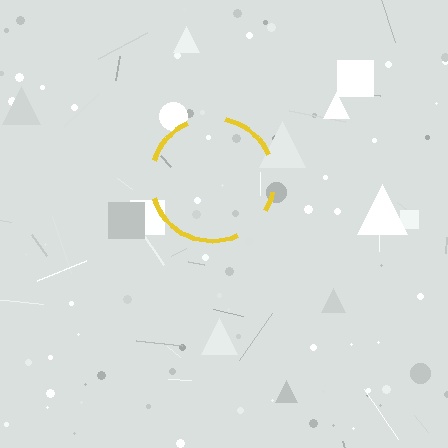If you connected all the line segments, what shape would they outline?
They would outline a circle.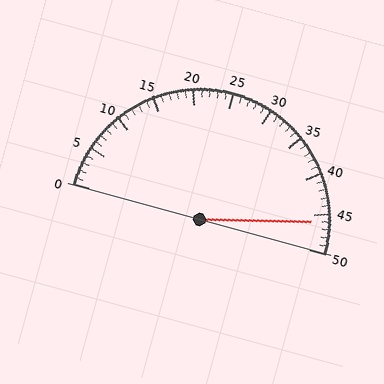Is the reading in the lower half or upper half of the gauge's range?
The reading is in the upper half of the range (0 to 50).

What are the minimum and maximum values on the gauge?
The gauge ranges from 0 to 50.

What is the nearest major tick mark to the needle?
The nearest major tick mark is 45.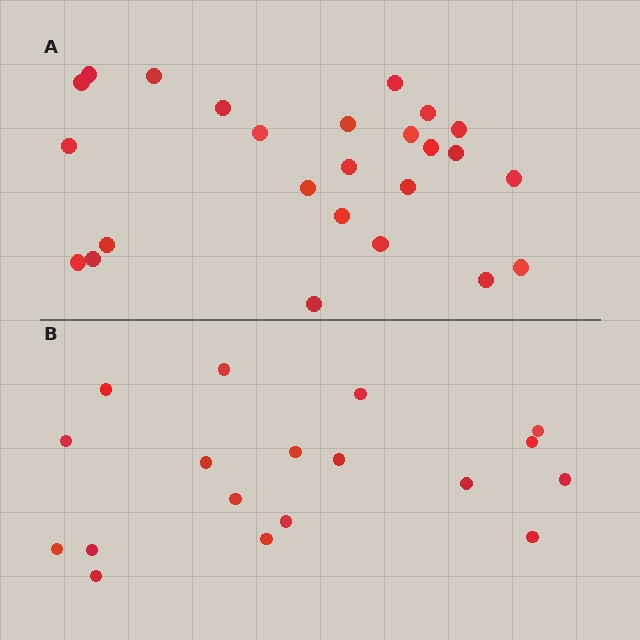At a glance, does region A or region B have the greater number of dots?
Region A (the top region) has more dots.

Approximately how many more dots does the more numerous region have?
Region A has roughly 8 or so more dots than region B.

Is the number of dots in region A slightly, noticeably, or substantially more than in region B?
Region A has noticeably more, but not dramatically so. The ratio is roughly 1.4 to 1.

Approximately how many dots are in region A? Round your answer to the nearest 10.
About 20 dots. (The exact count is 25, which rounds to 20.)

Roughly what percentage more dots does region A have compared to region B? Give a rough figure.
About 40% more.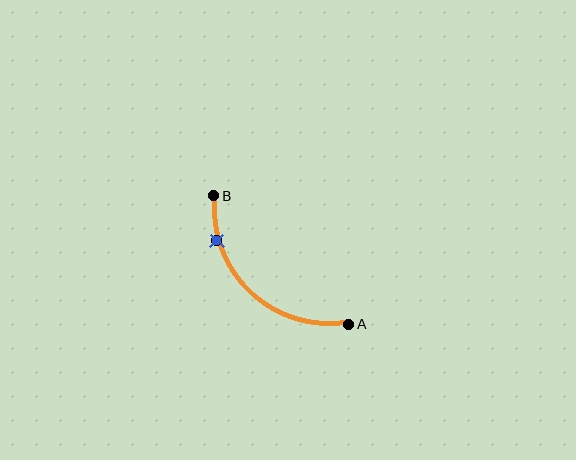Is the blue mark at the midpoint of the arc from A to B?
No. The blue mark lies on the arc but is closer to endpoint B. The arc midpoint would be at the point on the curve equidistant along the arc from both A and B.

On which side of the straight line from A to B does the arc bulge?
The arc bulges below and to the left of the straight line connecting A and B.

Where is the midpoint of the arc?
The arc midpoint is the point on the curve farthest from the straight line joining A and B. It sits below and to the left of that line.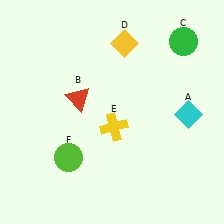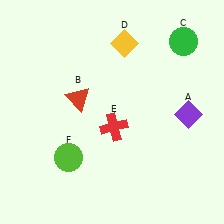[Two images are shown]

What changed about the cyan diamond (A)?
In Image 1, A is cyan. In Image 2, it changed to purple.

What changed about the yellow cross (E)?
In Image 1, E is yellow. In Image 2, it changed to red.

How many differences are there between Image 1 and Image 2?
There are 2 differences between the two images.